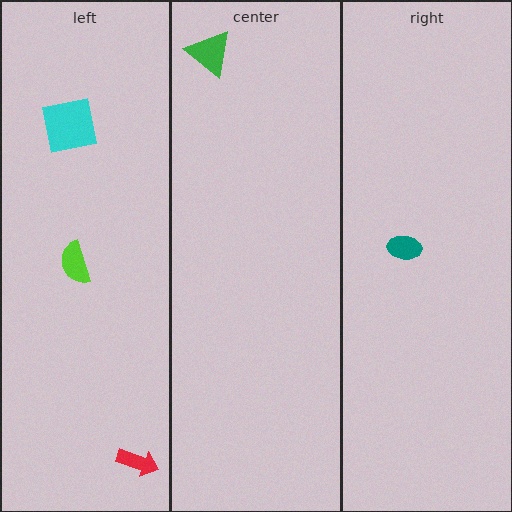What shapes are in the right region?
The teal ellipse.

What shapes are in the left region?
The cyan square, the lime semicircle, the red arrow.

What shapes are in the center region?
The green triangle.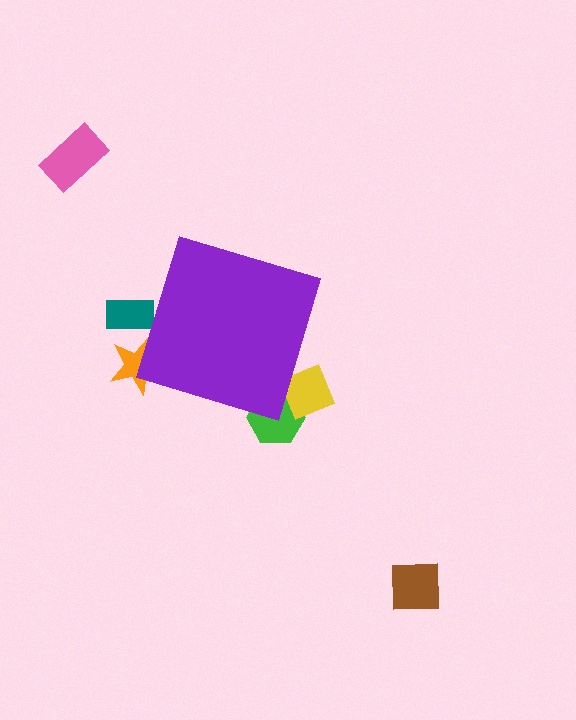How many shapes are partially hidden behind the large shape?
4 shapes are partially hidden.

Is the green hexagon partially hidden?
Yes, the green hexagon is partially hidden behind the purple diamond.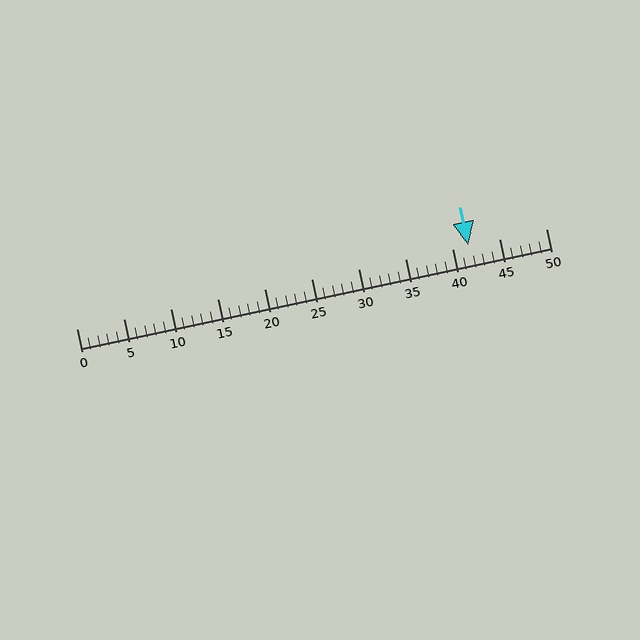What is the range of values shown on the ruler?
The ruler shows values from 0 to 50.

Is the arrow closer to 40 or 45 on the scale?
The arrow is closer to 40.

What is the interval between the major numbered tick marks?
The major tick marks are spaced 5 units apart.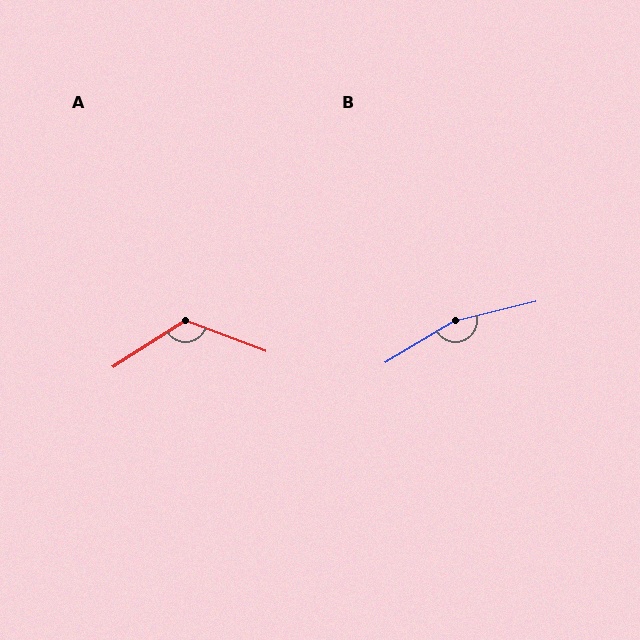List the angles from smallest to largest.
A (127°), B (163°).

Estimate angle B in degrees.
Approximately 163 degrees.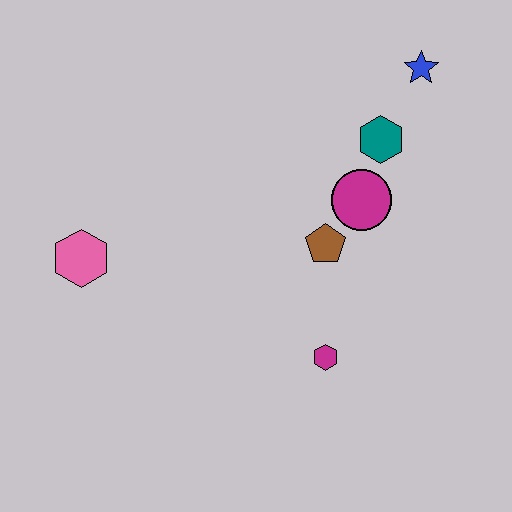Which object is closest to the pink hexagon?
The brown pentagon is closest to the pink hexagon.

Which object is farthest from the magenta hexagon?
The blue star is farthest from the magenta hexagon.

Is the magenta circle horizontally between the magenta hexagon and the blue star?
Yes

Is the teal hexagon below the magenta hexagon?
No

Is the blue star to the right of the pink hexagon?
Yes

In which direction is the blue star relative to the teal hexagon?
The blue star is above the teal hexagon.